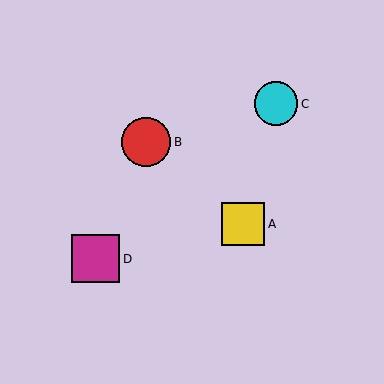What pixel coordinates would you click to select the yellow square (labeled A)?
Click at (243, 224) to select the yellow square A.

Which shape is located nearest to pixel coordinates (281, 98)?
The cyan circle (labeled C) at (276, 104) is nearest to that location.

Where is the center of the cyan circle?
The center of the cyan circle is at (276, 104).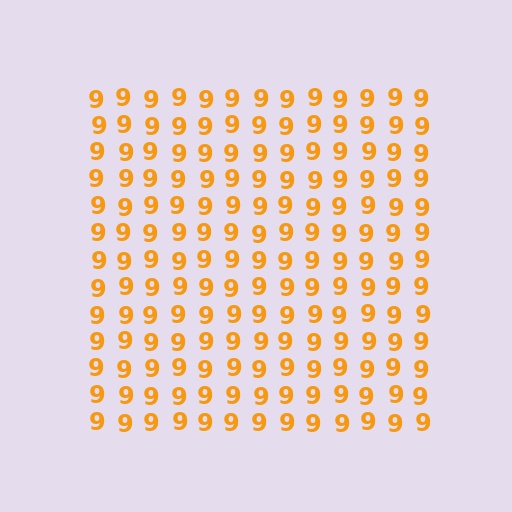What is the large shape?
The large shape is a square.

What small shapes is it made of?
It is made of small digit 9's.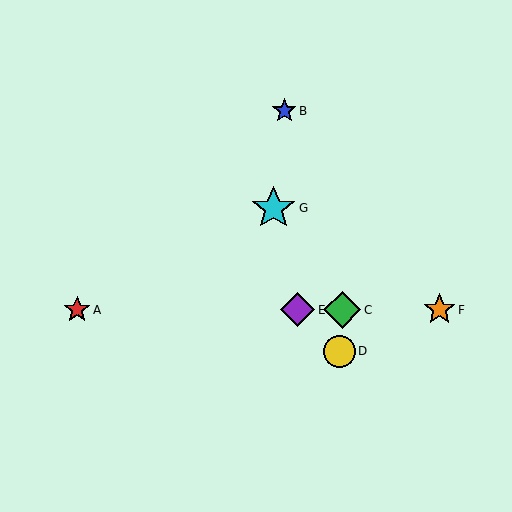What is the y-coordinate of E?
Object E is at y≈310.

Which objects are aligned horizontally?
Objects A, C, E, F are aligned horizontally.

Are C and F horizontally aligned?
Yes, both are at y≈310.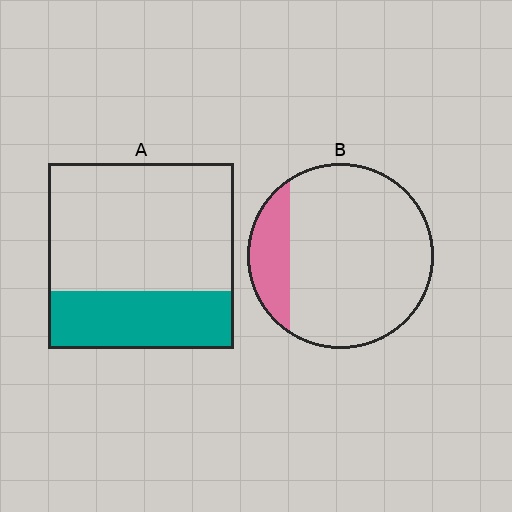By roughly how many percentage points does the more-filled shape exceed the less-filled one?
By roughly 15 percentage points (A over B).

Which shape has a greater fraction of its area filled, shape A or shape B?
Shape A.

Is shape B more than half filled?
No.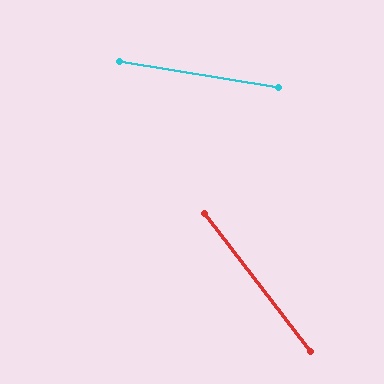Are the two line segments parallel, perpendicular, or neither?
Neither parallel nor perpendicular — they differ by about 43°.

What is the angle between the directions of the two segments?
Approximately 43 degrees.